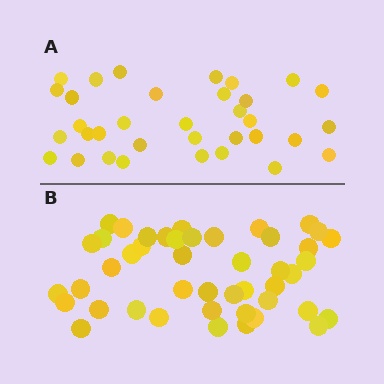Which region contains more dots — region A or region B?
Region B (the bottom region) has more dots.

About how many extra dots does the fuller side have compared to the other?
Region B has roughly 12 or so more dots than region A.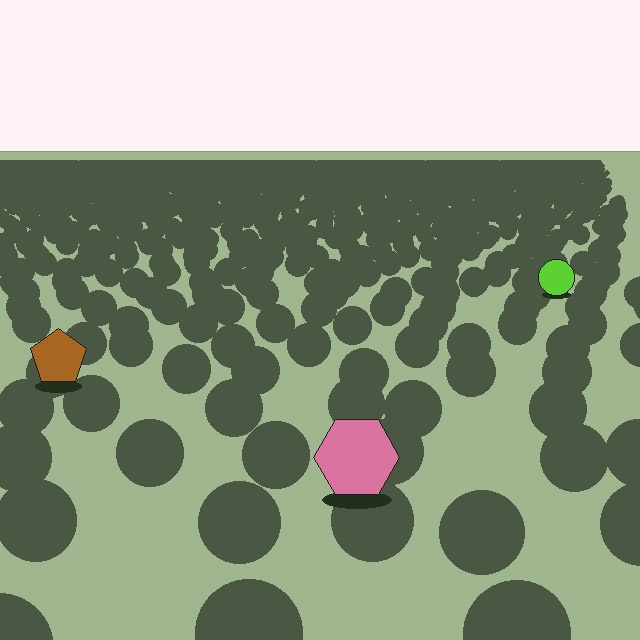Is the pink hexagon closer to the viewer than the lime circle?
Yes. The pink hexagon is closer — you can tell from the texture gradient: the ground texture is coarser near it.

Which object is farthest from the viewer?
The lime circle is farthest from the viewer. It appears smaller and the ground texture around it is denser.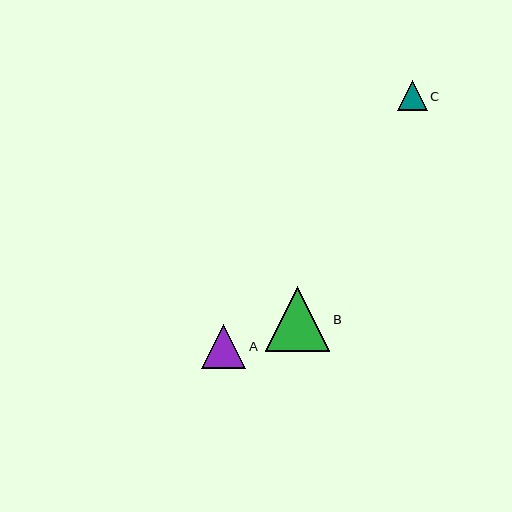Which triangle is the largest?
Triangle B is the largest with a size of approximately 65 pixels.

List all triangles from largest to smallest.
From largest to smallest: B, A, C.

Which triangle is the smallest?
Triangle C is the smallest with a size of approximately 30 pixels.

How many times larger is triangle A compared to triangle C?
Triangle A is approximately 1.5 times the size of triangle C.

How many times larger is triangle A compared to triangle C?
Triangle A is approximately 1.5 times the size of triangle C.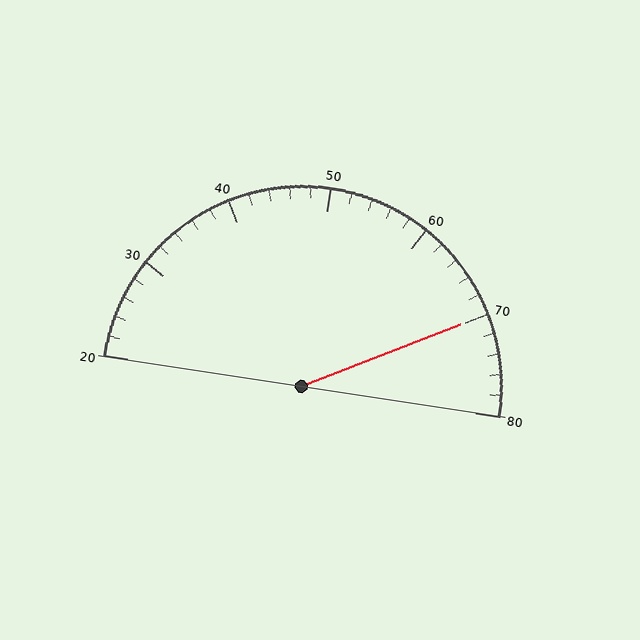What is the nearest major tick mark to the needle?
The nearest major tick mark is 70.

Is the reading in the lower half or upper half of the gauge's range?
The reading is in the upper half of the range (20 to 80).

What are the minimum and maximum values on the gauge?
The gauge ranges from 20 to 80.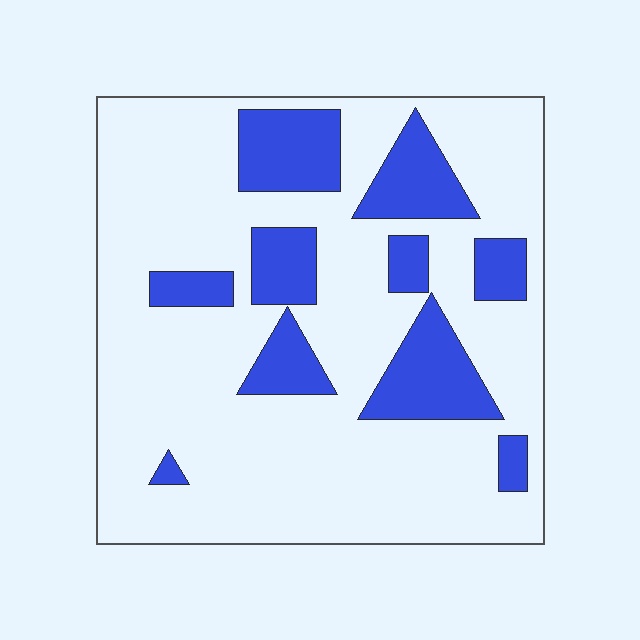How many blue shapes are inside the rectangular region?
10.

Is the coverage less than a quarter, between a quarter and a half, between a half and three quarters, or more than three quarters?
Less than a quarter.